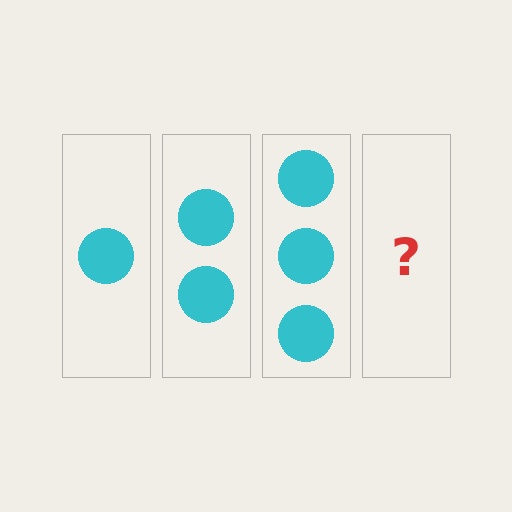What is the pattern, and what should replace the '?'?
The pattern is that each step adds one more circle. The '?' should be 4 circles.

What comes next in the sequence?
The next element should be 4 circles.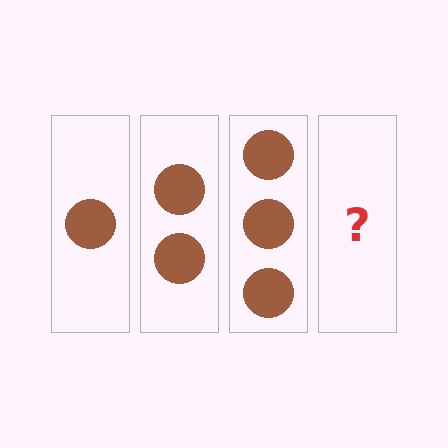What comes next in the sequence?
The next element should be 4 circles.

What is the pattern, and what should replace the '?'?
The pattern is that each step adds one more circle. The '?' should be 4 circles.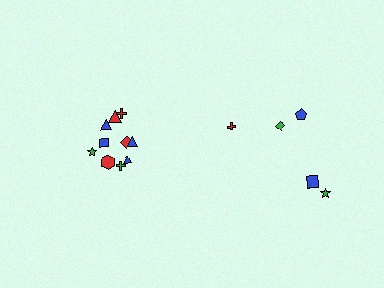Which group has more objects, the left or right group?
The left group.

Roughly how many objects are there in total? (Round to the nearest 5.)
Roughly 15 objects in total.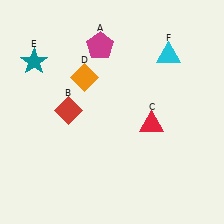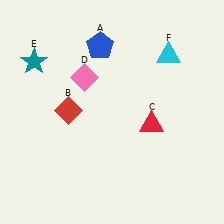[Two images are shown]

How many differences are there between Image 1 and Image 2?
There are 2 differences between the two images.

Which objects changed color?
A changed from magenta to blue. D changed from orange to pink.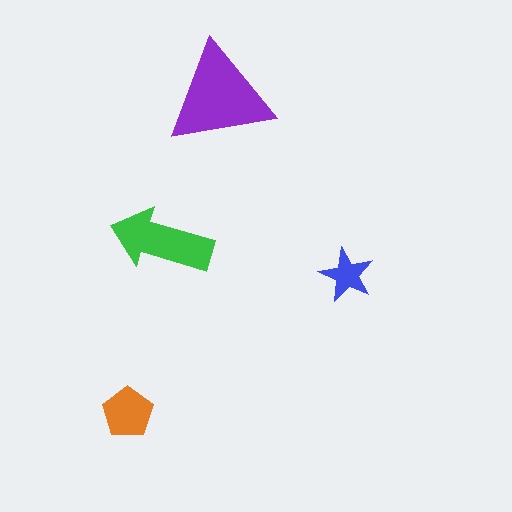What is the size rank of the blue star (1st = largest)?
4th.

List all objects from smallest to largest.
The blue star, the orange pentagon, the green arrow, the purple triangle.